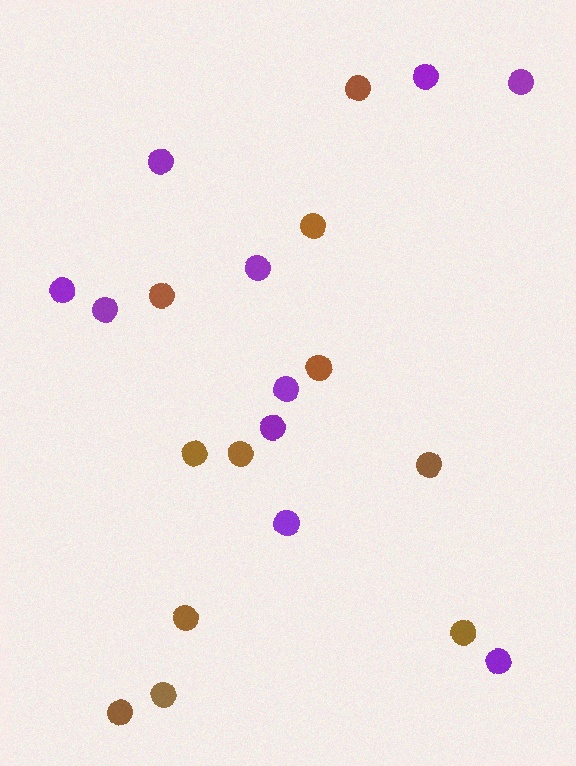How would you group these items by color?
There are 2 groups: one group of brown circles (11) and one group of purple circles (10).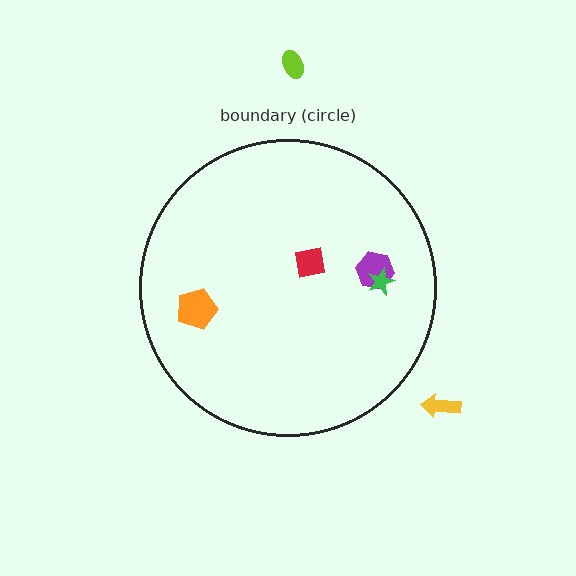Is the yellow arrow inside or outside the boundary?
Outside.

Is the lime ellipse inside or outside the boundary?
Outside.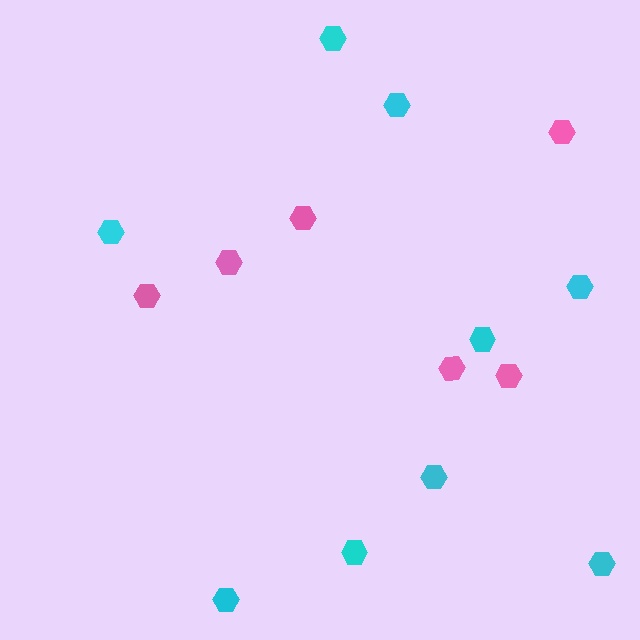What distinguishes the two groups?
There are 2 groups: one group of pink hexagons (6) and one group of cyan hexagons (9).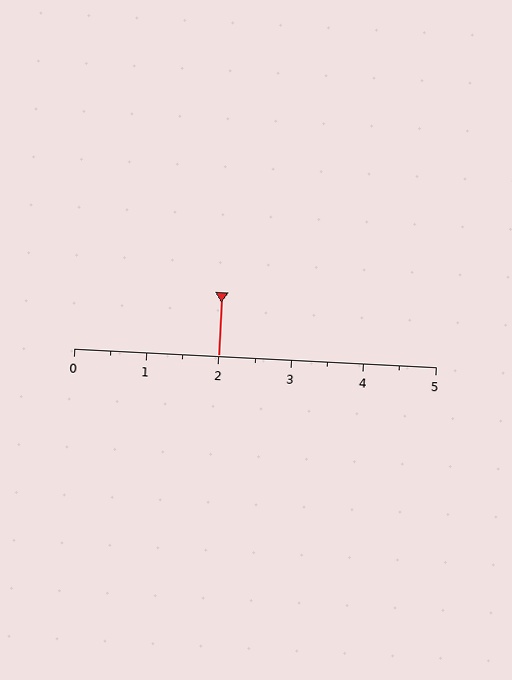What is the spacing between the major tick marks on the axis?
The major ticks are spaced 1 apart.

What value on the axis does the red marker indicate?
The marker indicates approximately 2.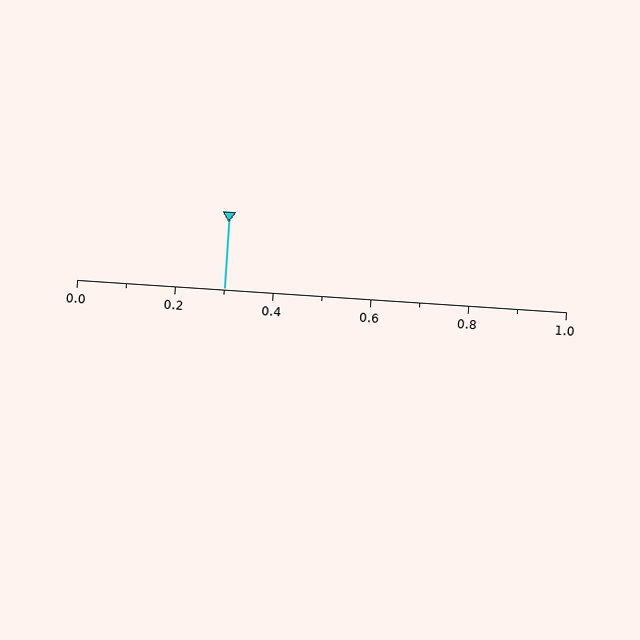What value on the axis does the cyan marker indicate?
The marker indicates approximately 0.3.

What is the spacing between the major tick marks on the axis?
The major ticks are spaced 0.2 apart.